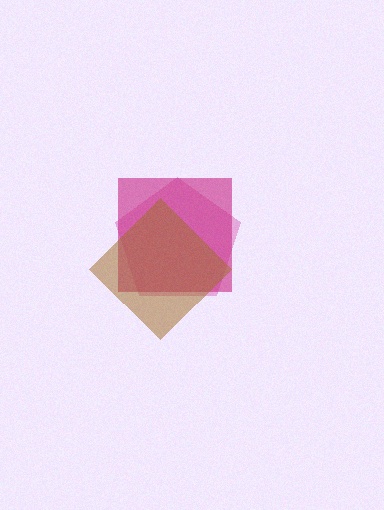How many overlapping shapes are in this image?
There are 3 overlapping shapes in the image.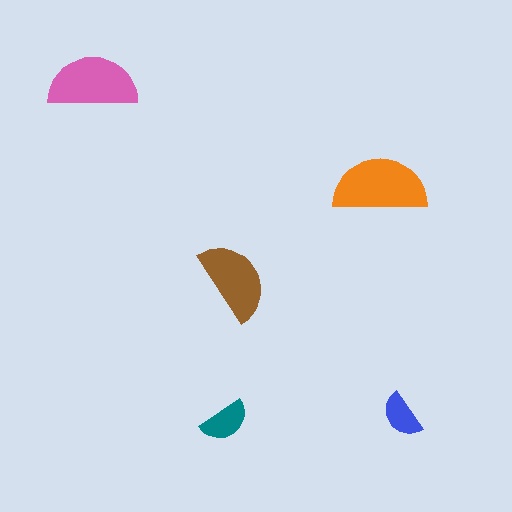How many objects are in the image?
There are 5 objects in the image.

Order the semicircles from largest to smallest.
the orange one, the pink one, the brown one, the teal one, the blue one.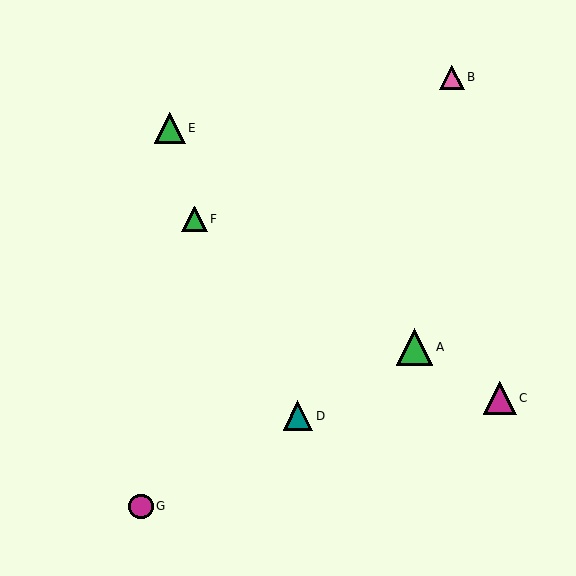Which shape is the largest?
The green triangle (labeled A) is the largest.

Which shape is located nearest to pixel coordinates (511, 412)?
The magenta triangle (labeled C) at (500, 398) is nearest to that location.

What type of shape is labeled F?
Shape F is a green triangle.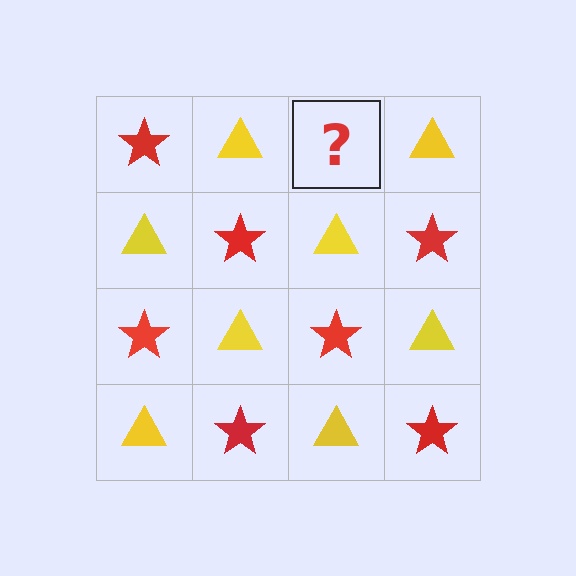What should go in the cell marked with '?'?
The missing cell should contain a red star.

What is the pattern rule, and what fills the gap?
The rule is that it alternates red star and yellow triangle in a checkerboard pattern. The gap should be filled with a red star.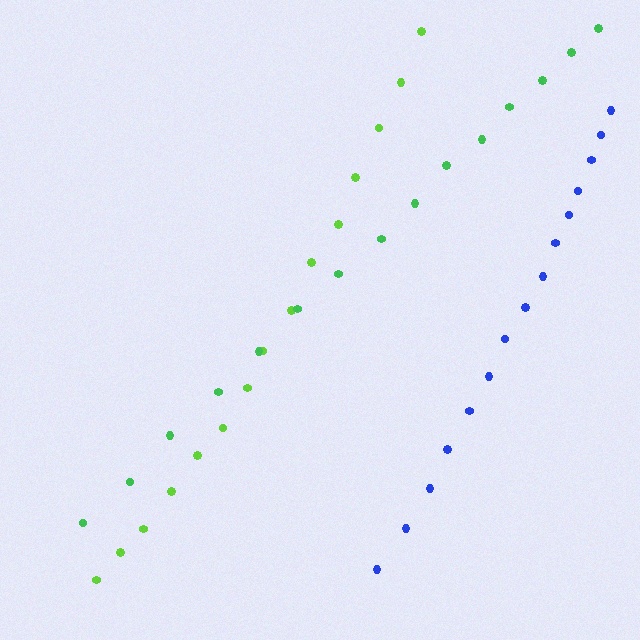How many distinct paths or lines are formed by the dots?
There are 3 distinct paths.